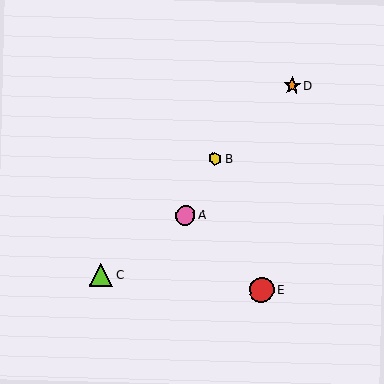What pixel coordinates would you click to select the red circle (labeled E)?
Click at (261, 290) to select the red circle E.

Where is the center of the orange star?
The center of the orange star is at (292, 86).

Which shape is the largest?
The red circle (labeled E) is the largest.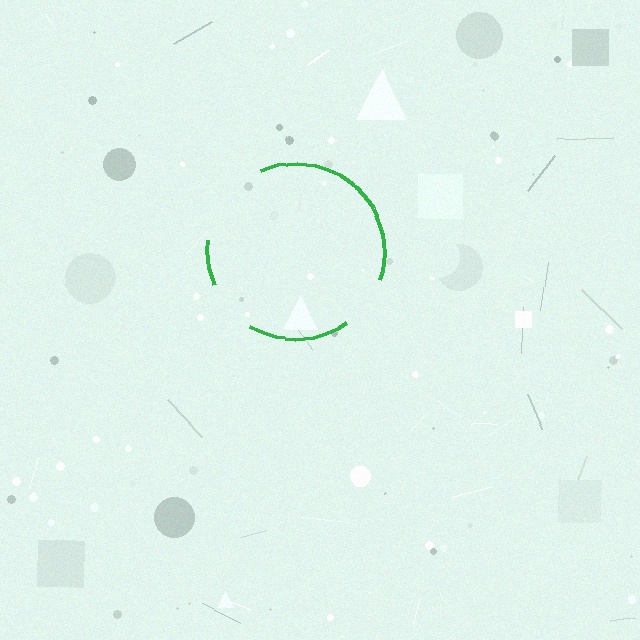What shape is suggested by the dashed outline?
The dashed outline suggests a circle.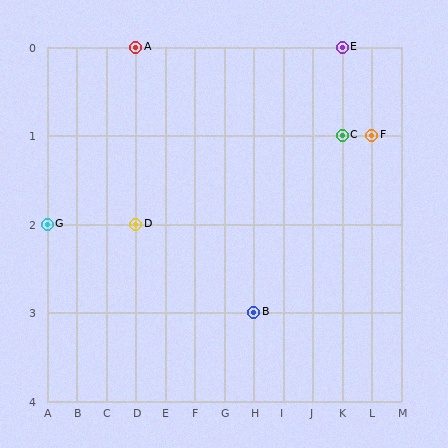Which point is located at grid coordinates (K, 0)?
Point E is at (K, 0).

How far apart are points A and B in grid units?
Points A and B are 4 columns and 3 rows apart (about 5.0 grid units diagonally).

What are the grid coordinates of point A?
Point A is at grid coordinates (D, 0).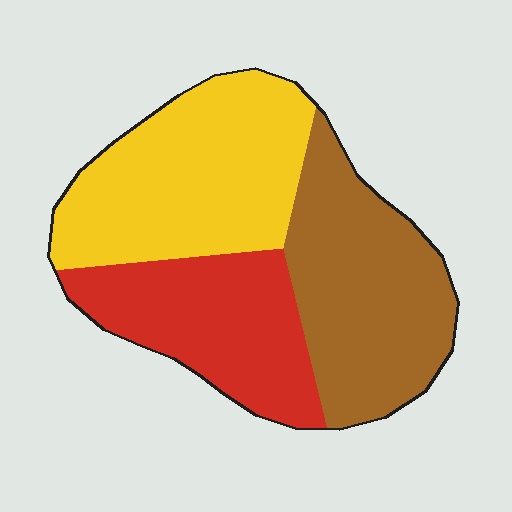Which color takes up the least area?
Red, at roughly 30%.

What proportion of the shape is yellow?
Yellow takes up about three eighths (3/8) of the shape.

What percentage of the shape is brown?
Brown takes up about one third (1/3) of the shape.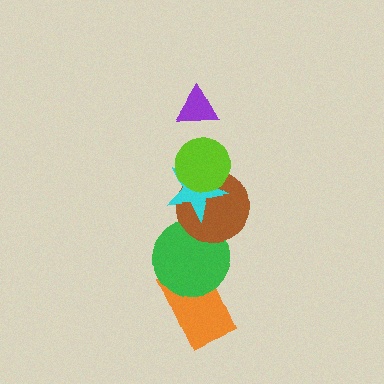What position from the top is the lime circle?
The lime circle is 2nd from the top.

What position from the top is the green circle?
The green circle is 5th from the top.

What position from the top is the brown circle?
The brown circle is 4th from the top.